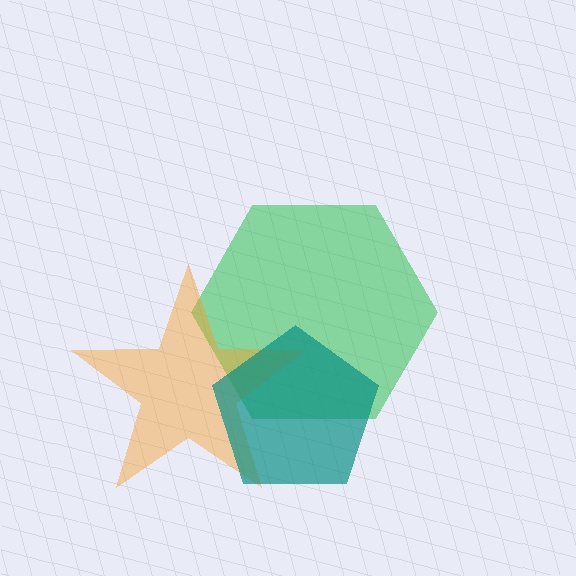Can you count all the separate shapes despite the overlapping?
Yes, there are 3 separate shapes.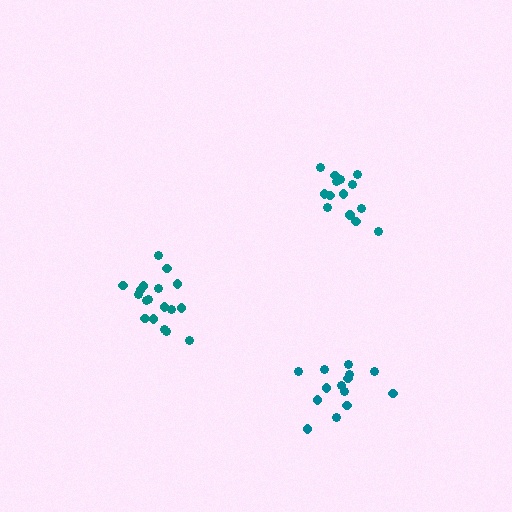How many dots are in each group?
Group 1: 14 dots, Group 2: 18 dots, Group 3: 14 dots (46 total).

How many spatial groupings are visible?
There are 3 spatial groupings.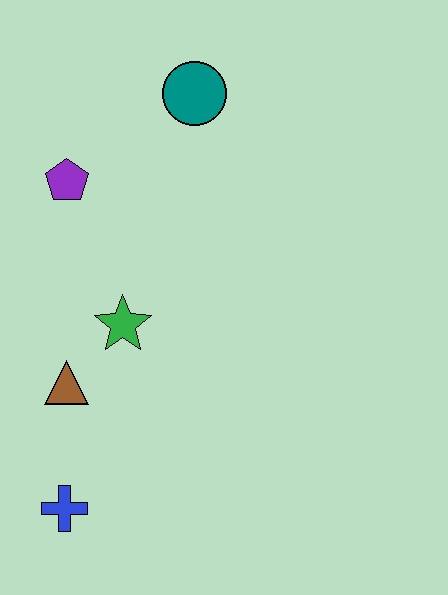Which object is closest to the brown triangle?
The green star is closest to the brown triangle.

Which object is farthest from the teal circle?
The blue cross is farthest from the teal circle.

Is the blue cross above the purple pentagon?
No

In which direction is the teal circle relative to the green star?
The teal circle is above the green star.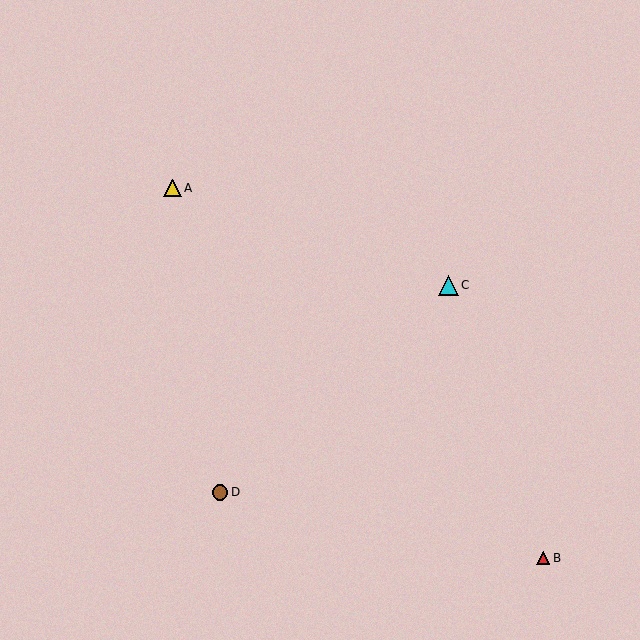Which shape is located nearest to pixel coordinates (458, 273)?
The cyan triangle (labeled C) at (448, 286) is nearest to that location.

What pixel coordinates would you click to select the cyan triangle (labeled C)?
Click at (448, 286) to select the cyan triangle C.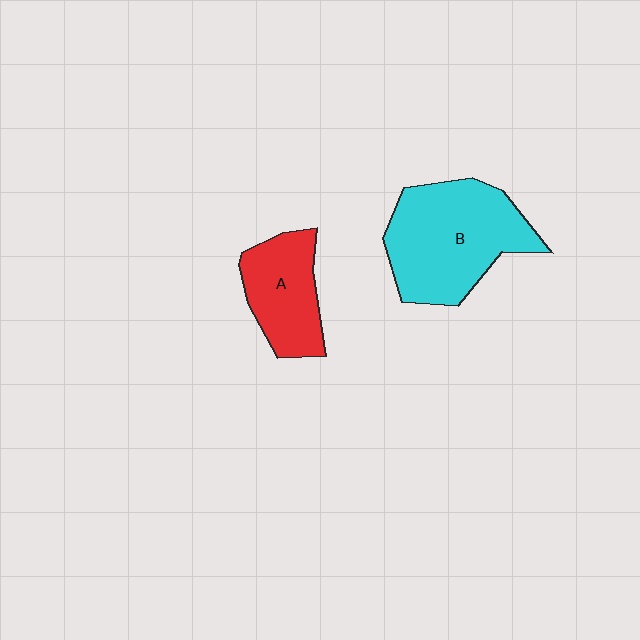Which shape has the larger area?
Shape B (cyan).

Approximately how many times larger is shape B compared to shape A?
Approximately 1.7 times.